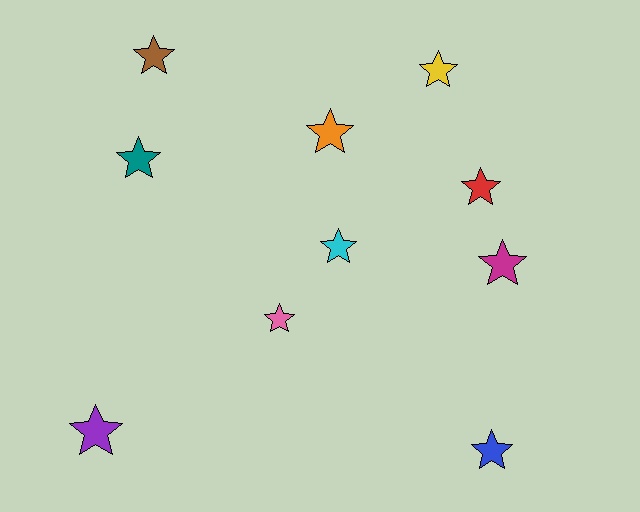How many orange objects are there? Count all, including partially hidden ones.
There is 1 orange object.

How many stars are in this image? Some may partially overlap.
There are 10 stars.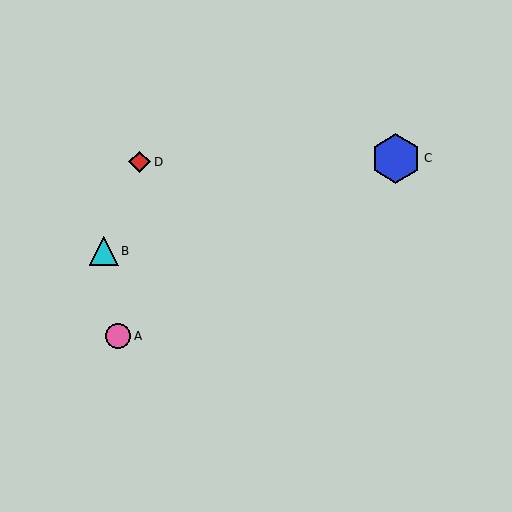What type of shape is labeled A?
Shape A is a pink circle.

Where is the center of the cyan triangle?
The center of the cyan triangle is at (104, 251).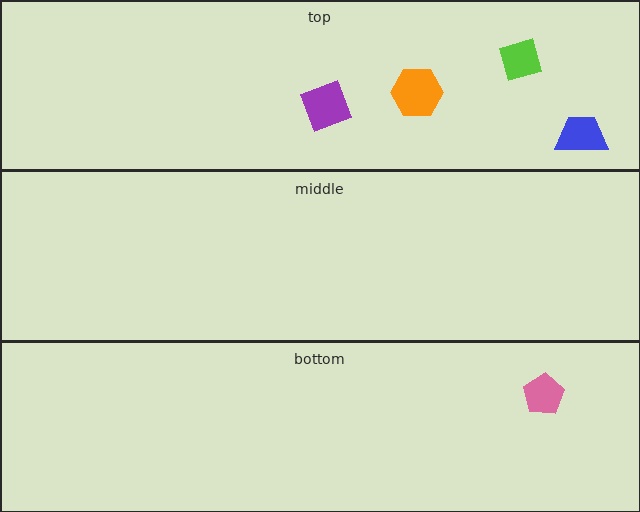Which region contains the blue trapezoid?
The top region.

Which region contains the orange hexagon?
The top region.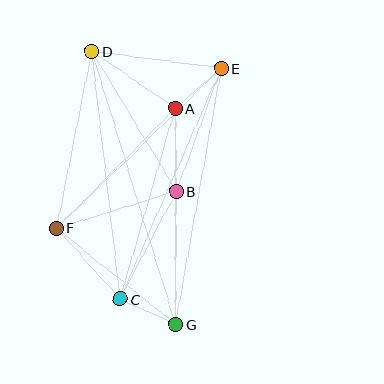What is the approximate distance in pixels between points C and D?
The distance between C and D is approximately 249 pixels.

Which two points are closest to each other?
Points A and E are closest to each other.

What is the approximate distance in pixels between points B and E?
The distance between B and E is approximately 131 pixels.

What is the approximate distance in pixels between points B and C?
The distance between B and C is approximately 122 pixels.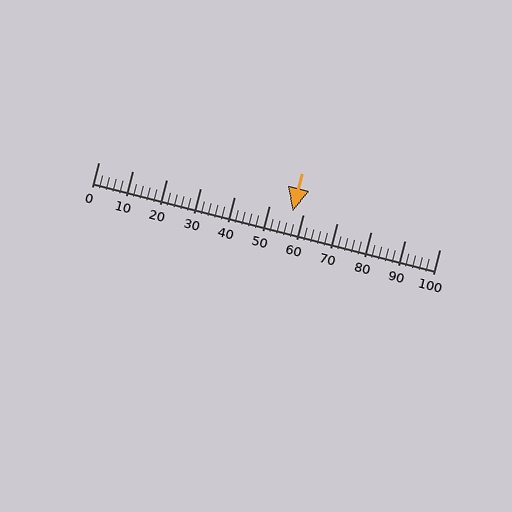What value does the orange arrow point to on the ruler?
The orange arrow points to approximately 57.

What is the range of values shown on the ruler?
The ruler shows values from 0 to 100.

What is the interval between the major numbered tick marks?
The major tick marks are spaced 10 units apart.